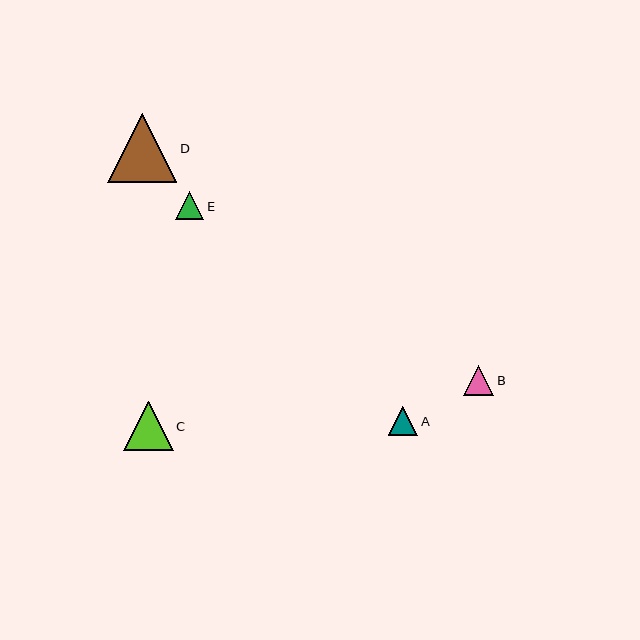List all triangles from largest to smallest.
From largest to smallest: D, C, B, A, E.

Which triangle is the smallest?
Triangle E is the smallest with a size of approximately 28 pixels.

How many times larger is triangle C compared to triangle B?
Triangle C is approximately 1.6 times the size of triangle B.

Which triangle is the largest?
Triangle D is the largest with a size of approximately 69 pixels.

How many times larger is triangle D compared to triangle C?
Triangle D is approximately 1.4 times the size of triangle C.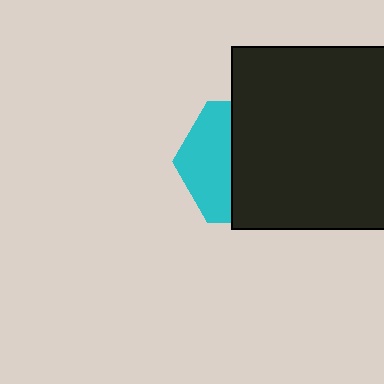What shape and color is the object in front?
The object in front is a black rectangle.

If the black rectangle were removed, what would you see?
You would see the complete cyan hexagon.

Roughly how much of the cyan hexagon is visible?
A small part of it is visible (roughly 40%).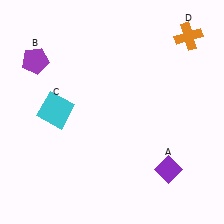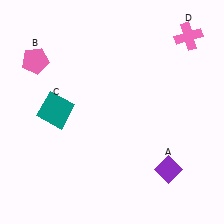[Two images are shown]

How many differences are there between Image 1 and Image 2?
There are 3 differences between the two images.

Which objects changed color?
B changed from purple to pink. C changed from cyan to teal. D changed from orange to pink.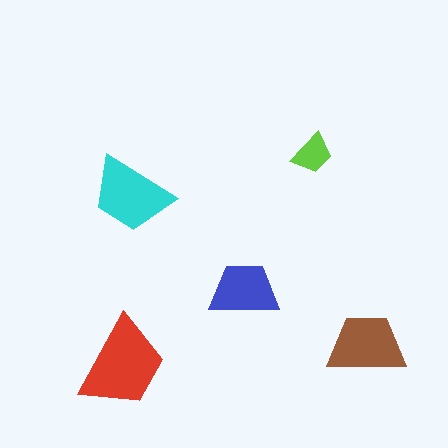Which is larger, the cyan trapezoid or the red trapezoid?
The red one.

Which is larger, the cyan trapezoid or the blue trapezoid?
The cyan one.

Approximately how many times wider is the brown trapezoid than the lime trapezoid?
About 2 times wider.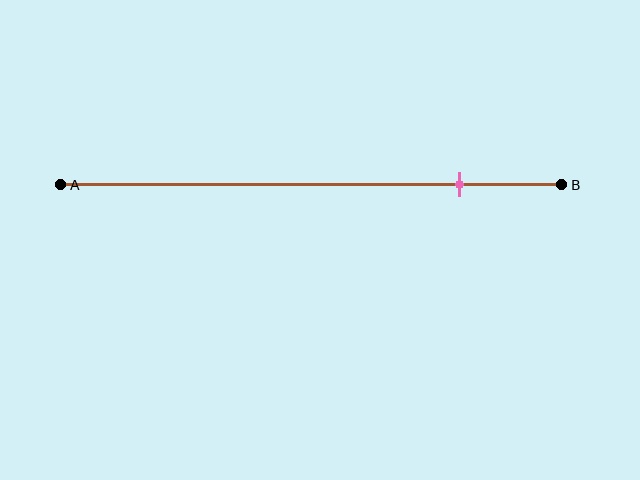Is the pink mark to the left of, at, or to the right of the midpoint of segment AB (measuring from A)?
The pink mark is to the right of the midpoint of segment AB.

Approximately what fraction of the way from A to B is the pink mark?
The pink mark is approximately 80% of the way from A to B.